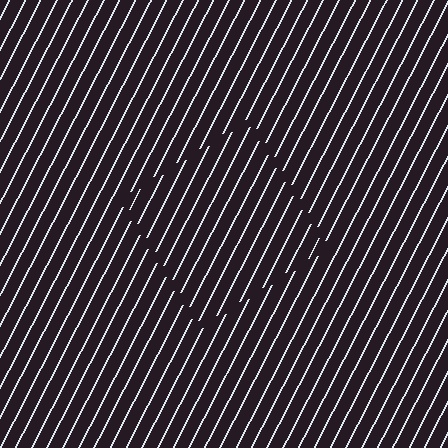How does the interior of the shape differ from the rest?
The interior of the shape contains the same grating, shifted by half a period — the contour is defined by the phase discontinuity where line-ends from the inner and outer gratings abut.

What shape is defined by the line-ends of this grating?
An illusory square. The interior of the shape contains the same grating, shifted by half a period — the contour is defined by the phase discontinuity where line-ends from the inner and outer gratings abut.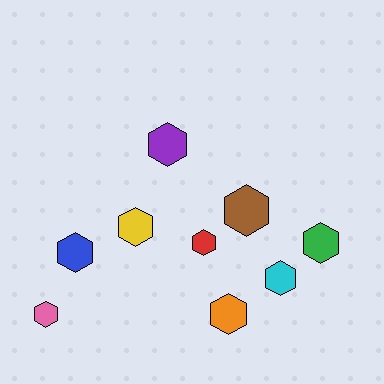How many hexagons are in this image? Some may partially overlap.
There are 9 hexagons.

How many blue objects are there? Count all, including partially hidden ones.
There is 1 blue object.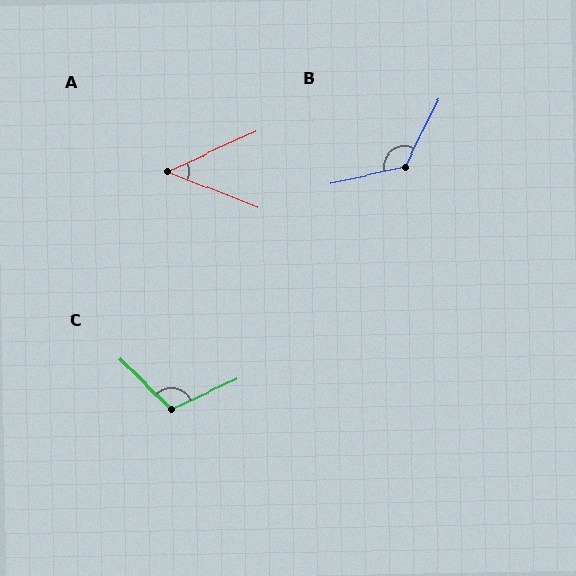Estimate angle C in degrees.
Approximately 110 degrees.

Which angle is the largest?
B, at approximately 130 degrees.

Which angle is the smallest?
A, at approximately 46 degrees.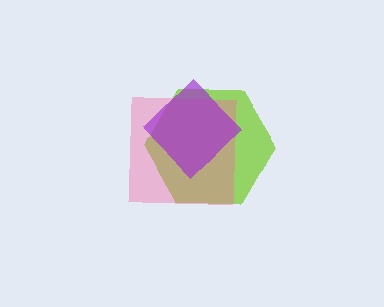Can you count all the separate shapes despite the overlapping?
Yes, there are 3 separate shapes.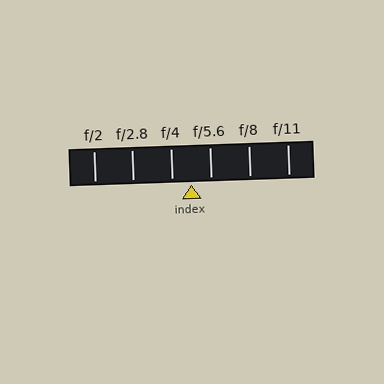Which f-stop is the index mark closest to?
The index mark is closest to f/4.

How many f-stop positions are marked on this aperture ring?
There are 6 f-stop positions marked.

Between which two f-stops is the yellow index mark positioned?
The index mark is between f/4 and f/5.6.